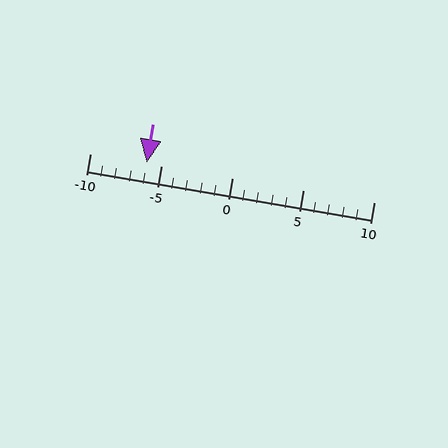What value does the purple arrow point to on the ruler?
The purple arrow points to approximately -6.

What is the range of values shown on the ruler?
The ruler shows values from -10 to 10.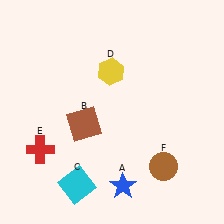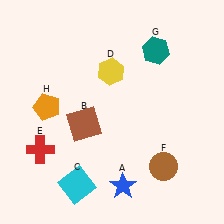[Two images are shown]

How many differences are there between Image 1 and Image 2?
There are 2 differences between the two images.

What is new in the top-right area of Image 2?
A teal hexagon (G) was added in the top-right area of Image 2.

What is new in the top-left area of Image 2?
An orange pentagon (H) was added in the top-left area of Image 2.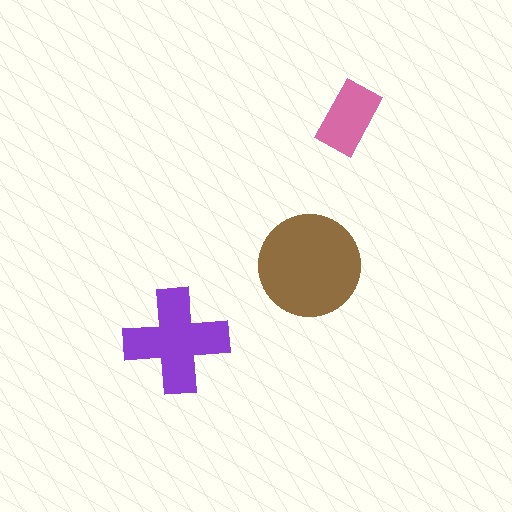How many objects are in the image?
There are 3 objects in the image.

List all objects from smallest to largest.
The pink rectangle, the purple cross, the brown circle.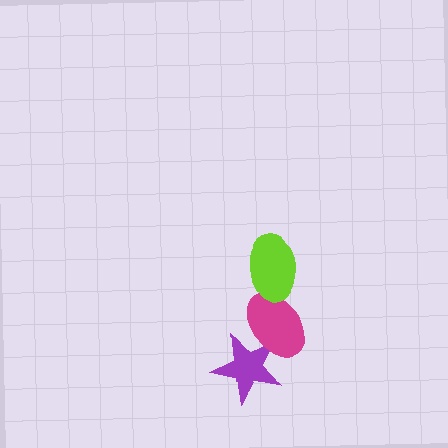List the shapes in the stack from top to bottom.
From top to bottom: the lime ellipse, the magenta ellipse, the purple star.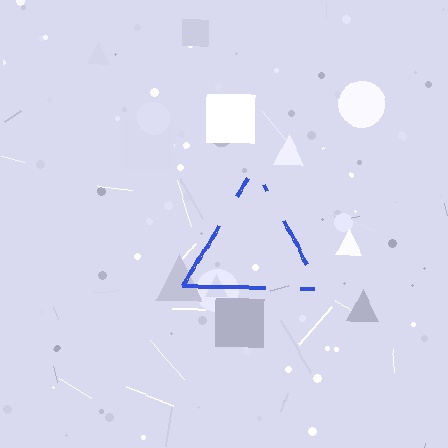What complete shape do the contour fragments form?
The contour fragments form a triangle.